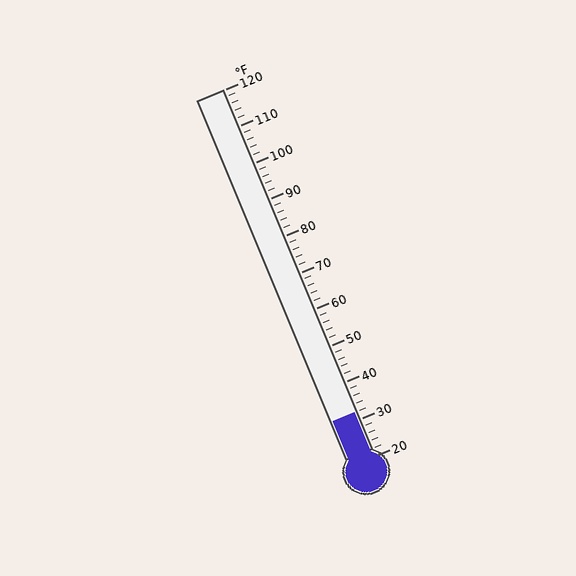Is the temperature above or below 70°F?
The temperature is below 70°F.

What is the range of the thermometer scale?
The thermometer scale ranges from 20°F to 120°F.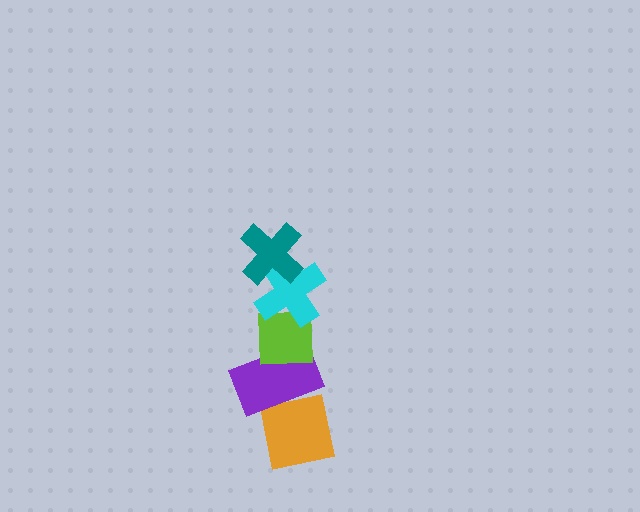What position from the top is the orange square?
The orange square is 5th from the top.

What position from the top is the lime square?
The lime square is 3rd from the top.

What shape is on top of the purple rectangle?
The lime square is on top of the purple rectangle.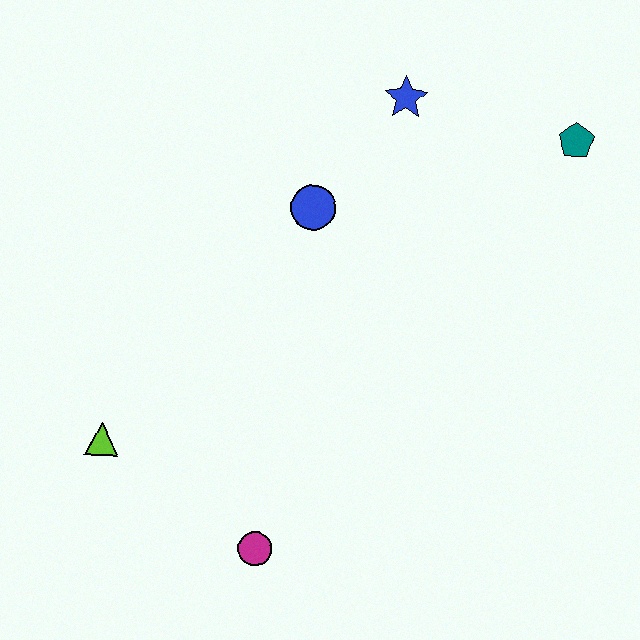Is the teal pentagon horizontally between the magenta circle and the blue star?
No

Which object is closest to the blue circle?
The blue star is closest to the blue circle.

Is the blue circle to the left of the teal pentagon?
Yes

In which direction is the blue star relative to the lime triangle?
The blue star is above the lime triangle.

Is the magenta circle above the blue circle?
No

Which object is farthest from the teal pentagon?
The lime triangle is farthest from the teal pentagon.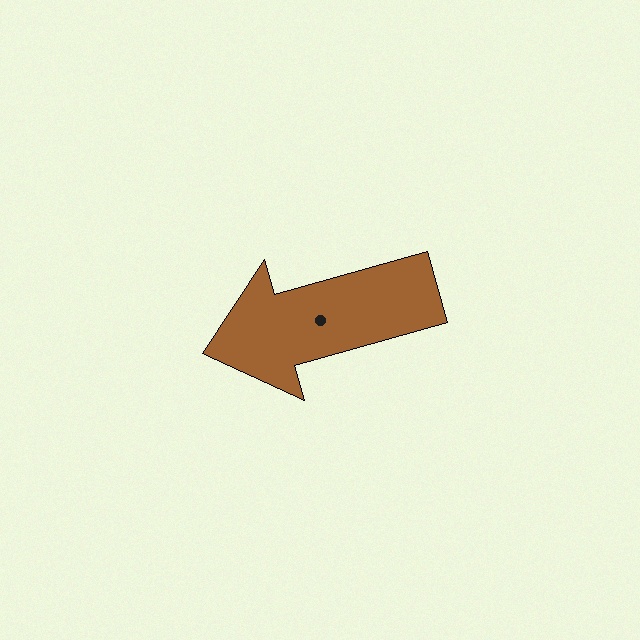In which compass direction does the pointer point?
West.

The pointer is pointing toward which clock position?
Roughly 8 o'clock.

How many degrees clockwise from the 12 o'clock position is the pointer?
Approximately 254 degrees.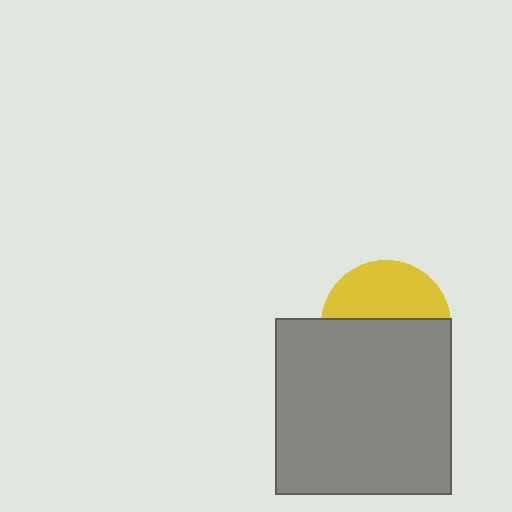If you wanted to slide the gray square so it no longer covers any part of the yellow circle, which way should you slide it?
Slide it down — that is the most direct way to separate the two shapes.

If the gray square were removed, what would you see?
You would see the complete yellow circle.